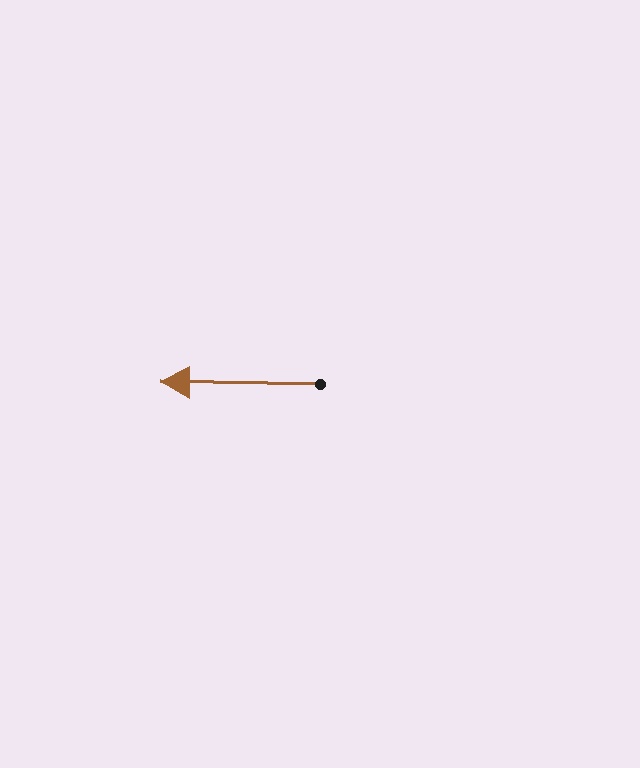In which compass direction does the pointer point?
West.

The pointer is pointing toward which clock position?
Roughly 9 o'clock.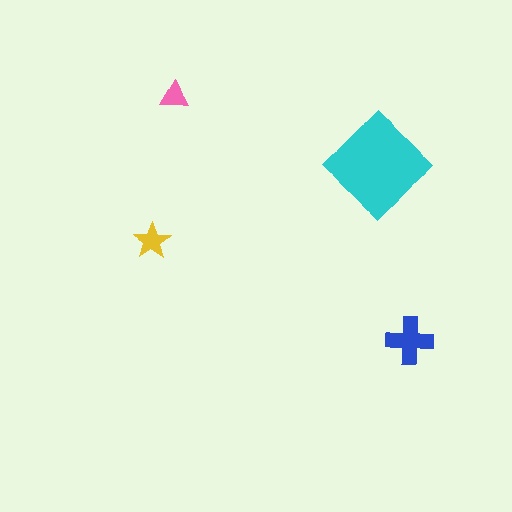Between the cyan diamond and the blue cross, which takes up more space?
The cyan diamond.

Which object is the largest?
The cyan diamond.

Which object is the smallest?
The pink triangle.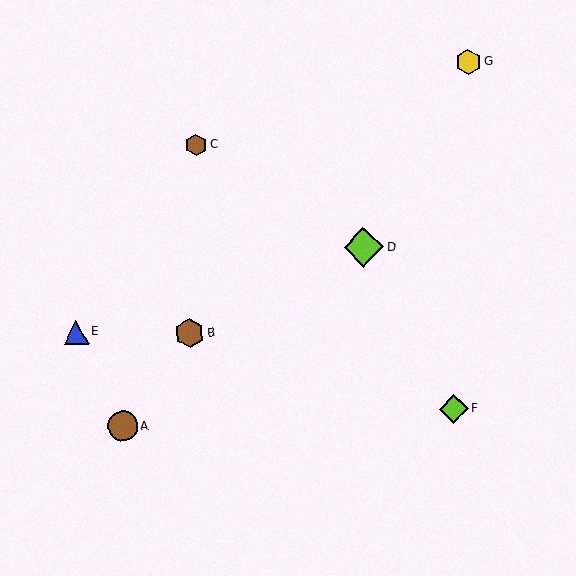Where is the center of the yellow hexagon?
The center of the yellow hexagon is at (468, 62).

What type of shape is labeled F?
Shape F is a lime diamond.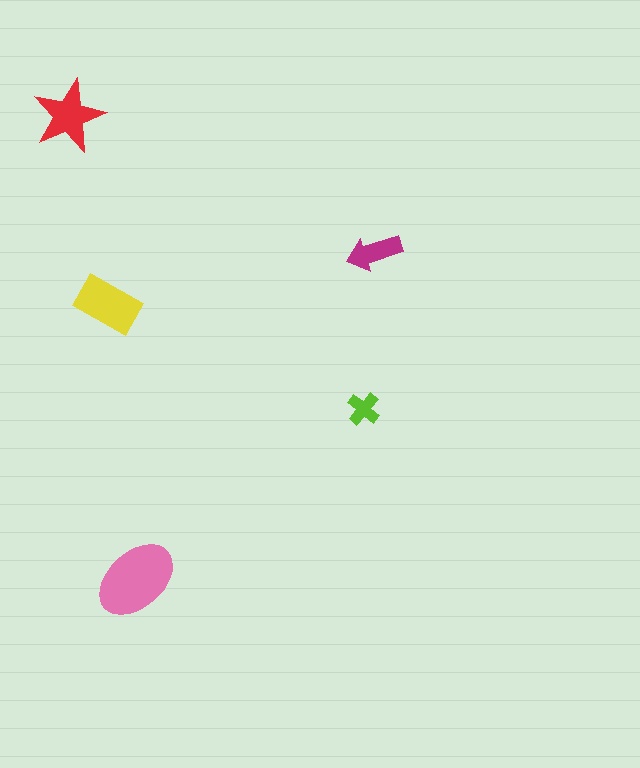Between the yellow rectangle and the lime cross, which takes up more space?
The yellow rectangle.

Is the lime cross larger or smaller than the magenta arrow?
Smaller.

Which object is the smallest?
The lime cross.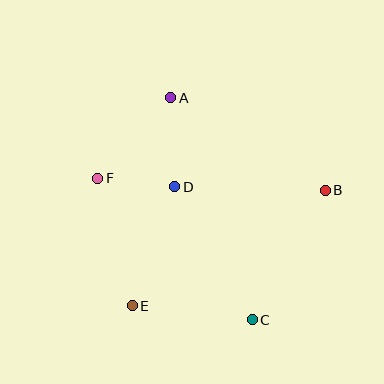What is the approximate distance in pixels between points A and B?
The distance between A and B is approximately 180 pixels.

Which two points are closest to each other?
Points D and F are closest to each other.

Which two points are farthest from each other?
Points A and C are farthest from each other.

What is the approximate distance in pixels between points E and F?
The distance between E and F is approximately 132 pixels.